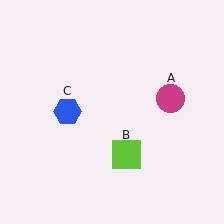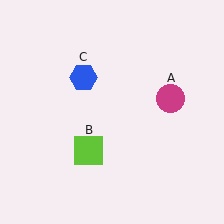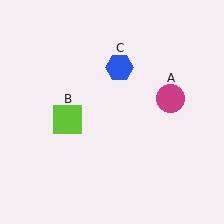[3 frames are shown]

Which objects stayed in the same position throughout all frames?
Magenta circle (object A) remained stationary.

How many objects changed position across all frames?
2 objects changed position: lime square (object B), blue hexagon (object C).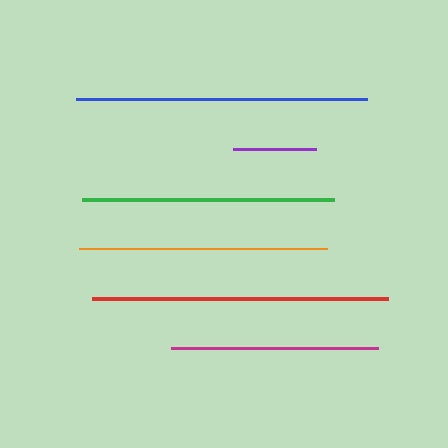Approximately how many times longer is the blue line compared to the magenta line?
The blue line is approximately 1.4 times the length of the magenta line.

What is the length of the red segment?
The red segment is approximately 295 pixels long.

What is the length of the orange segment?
The orange segment is approximately 249 pixels long.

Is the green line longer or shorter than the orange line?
The green line is longer than the orange line.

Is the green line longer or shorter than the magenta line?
The green line is longer than the magenta line.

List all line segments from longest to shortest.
From longest to shortest: red, blue, green, orange, magenta, purple.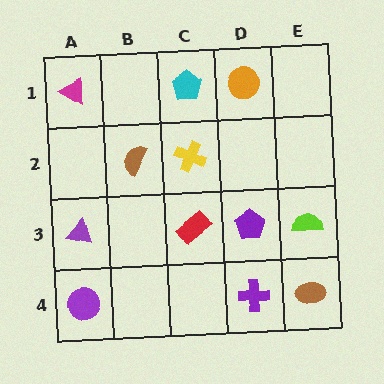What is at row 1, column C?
A cyan pentagon.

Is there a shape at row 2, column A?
No, that cell is empty.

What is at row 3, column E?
A lime semicircle.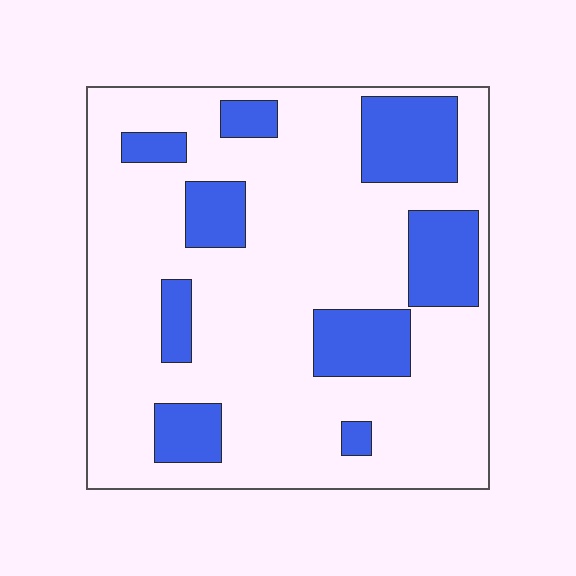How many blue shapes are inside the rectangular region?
9.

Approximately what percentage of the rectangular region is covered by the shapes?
Approximately 25%.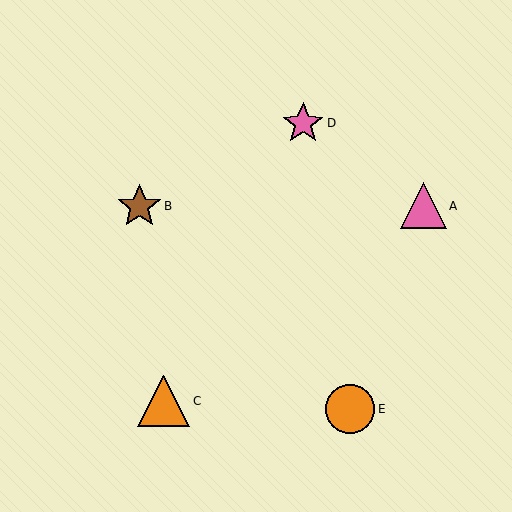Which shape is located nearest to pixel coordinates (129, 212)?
The brown star (labeled B) at (139, 206) is nearest to that location.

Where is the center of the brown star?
The center of the brown star is at (139, 206).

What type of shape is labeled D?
Shape D is a pink star.